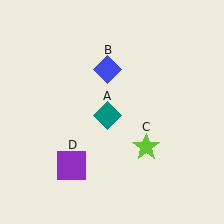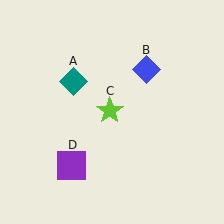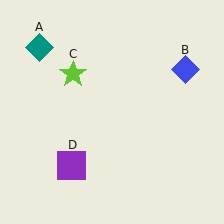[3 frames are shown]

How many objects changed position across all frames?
3 objects changed position: teal diamond (object A), blue diamond (object B), lime star (object C).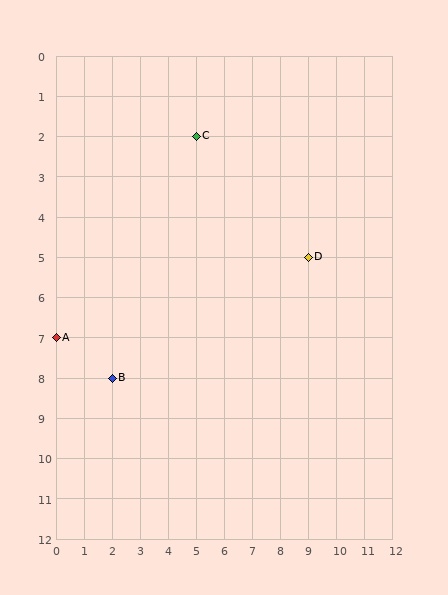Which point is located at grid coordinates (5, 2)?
Point C is at (5, 2).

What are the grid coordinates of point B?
Point B is at grid coordinates (2, 8).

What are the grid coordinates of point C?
Point C is at grid coordinates (5, 2).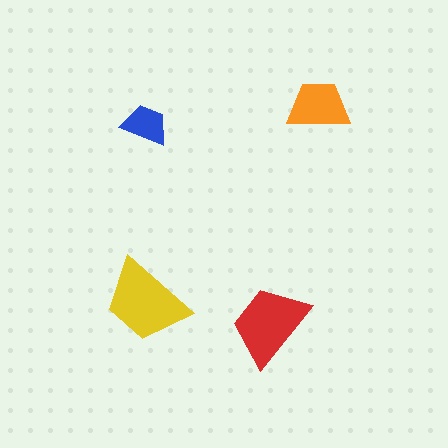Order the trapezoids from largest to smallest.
the yellow one, the red one, the orange one, the blue one.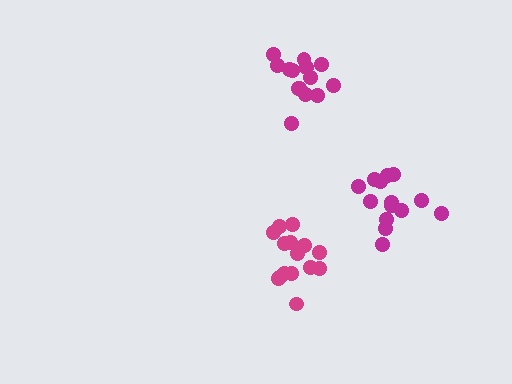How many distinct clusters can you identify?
There are 3 distinct clusters.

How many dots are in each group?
Group 1: 14 dots, Group 2: 15 dots, Group 3: 14 dots (43 total).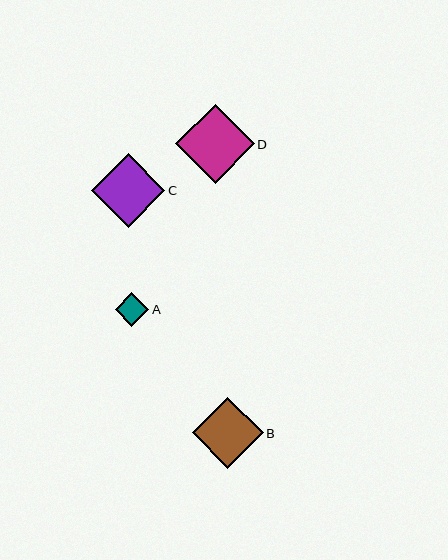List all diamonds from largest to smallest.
From largest to smallest: D, C, B, A.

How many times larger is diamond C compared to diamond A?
Diamond C is approximately 2.2 times the size of diamond A.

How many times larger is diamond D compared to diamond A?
Diamond D is approximately 2.3 times the size of diamond A.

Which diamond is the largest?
Diamond D is the largest with a size of approximately 79 pixels.